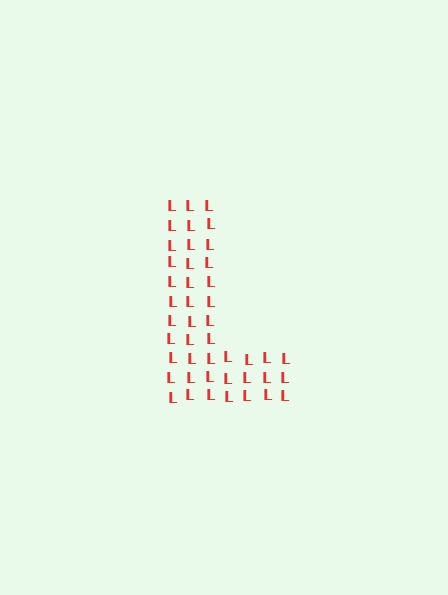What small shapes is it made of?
It is made of small letter L's.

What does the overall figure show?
The overall figure shows the letter L.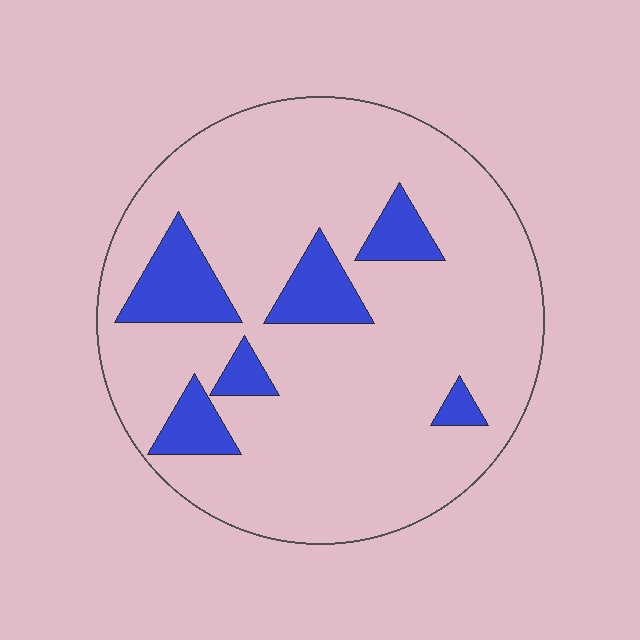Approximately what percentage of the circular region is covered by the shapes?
Approximately 15%.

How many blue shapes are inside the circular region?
6.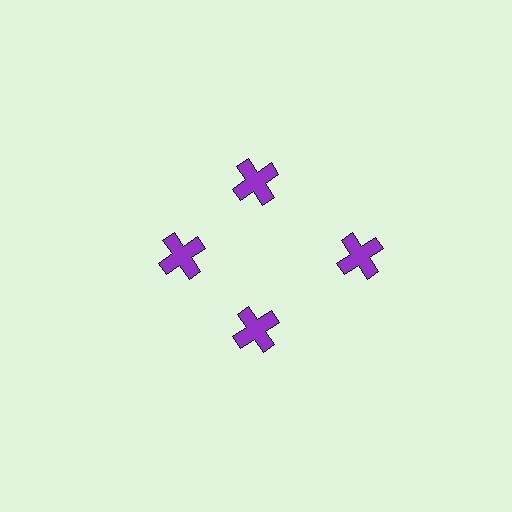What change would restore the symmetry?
The symmetry would be restored by moving it inward, back onto the ring so that all 4 crosses sit at equal angles and equal distance from the center.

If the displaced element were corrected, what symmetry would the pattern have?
It would have 4-fold rotational symmetry — the pattern would map onto itself every 90 degrees.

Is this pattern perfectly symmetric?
No. The 4 purple crosses are arranged in a ring, but one element near the 3 o'clock position is pushed outward from the center, breaking the 4-fold rotational symmetry.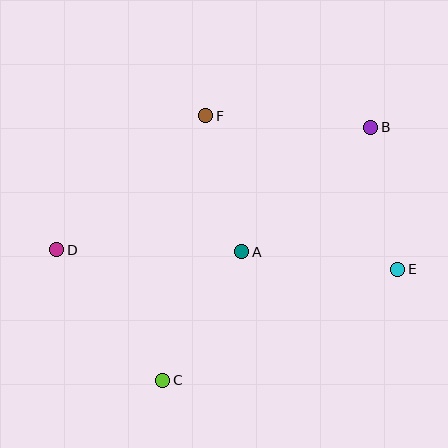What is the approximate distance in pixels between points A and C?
The distance between A and C is approximately 151 pixels.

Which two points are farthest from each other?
Points D and E are farthest from each other.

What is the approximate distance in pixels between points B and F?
The distance between B and F is approximately 165 pixels.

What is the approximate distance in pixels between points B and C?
The distance between B and C is approximately 328 pixels.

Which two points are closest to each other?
Points A and F are closest to each other.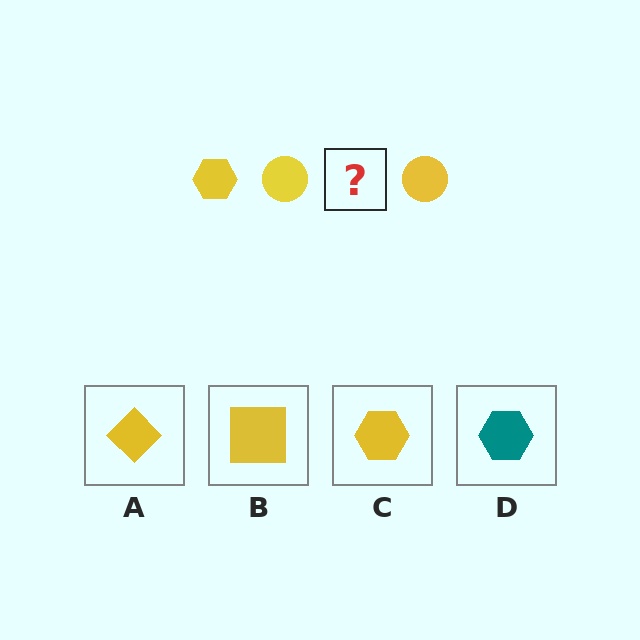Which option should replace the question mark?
Option C.